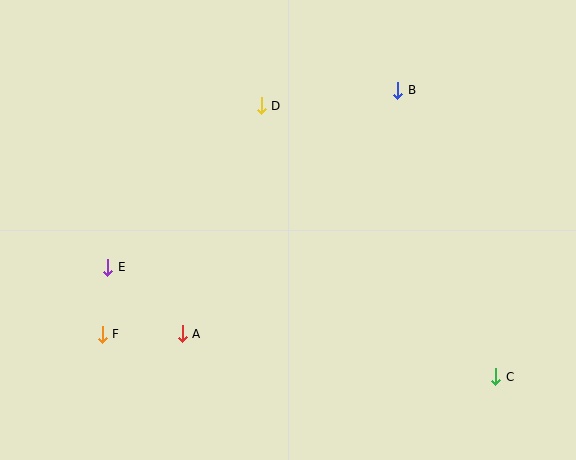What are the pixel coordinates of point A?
Point A is at (182, 334).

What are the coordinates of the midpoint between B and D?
The midpoint between B and D is at (330, 98).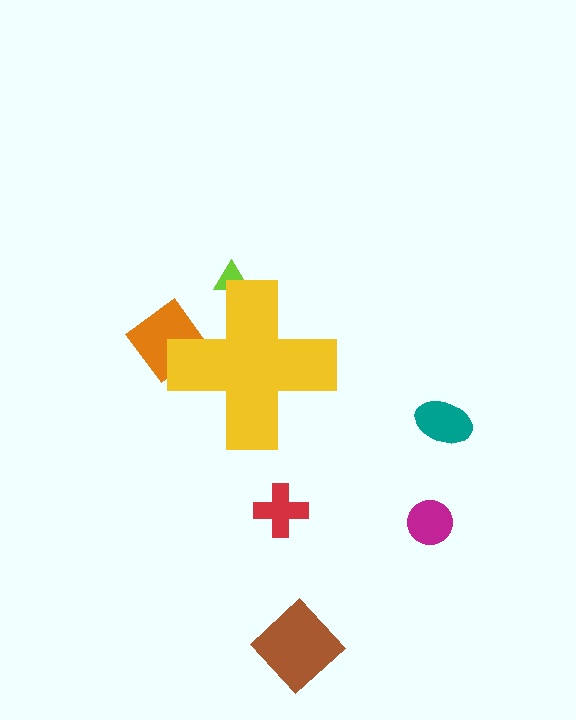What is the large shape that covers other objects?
A yellow cross.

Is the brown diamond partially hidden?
No, the brown diamond is fully visible.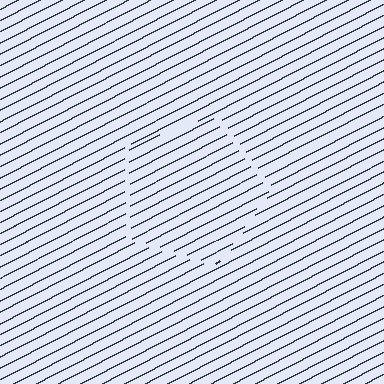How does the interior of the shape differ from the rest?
The interior of the shape contains the same grating, shifted by half a period — the contour is defined by the phase discontinuity where line-ends from the inner and outer gratings abut.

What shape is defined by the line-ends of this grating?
An illusory pentagon. The interior of the shape contains the same grating, shifted by half a period — the contour is defined by the phase discontinuity where line-ends from the inner and outer gratings abut.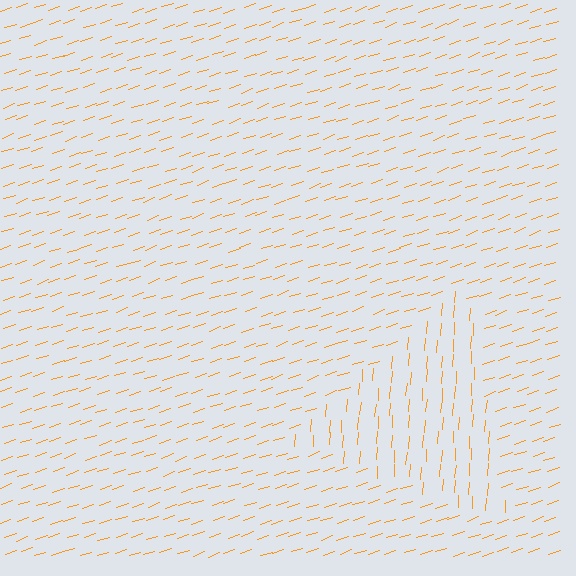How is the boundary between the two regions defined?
The boundary is defined purely by a change in line orientation (approximately 68 degrees difference). All lines are the same color and thickness.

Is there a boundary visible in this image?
Yes, there is a texture boundary formed by a change in line orientation.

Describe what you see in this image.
The image is filled with small orange line segments. A triangle region in the image has lines oriented differently from the surrounding lines, creating a visible texture boundary.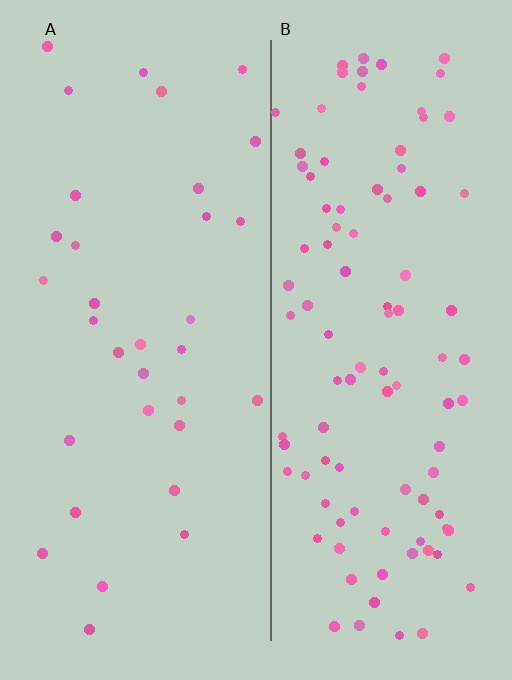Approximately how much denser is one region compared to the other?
Approximately 3.0× — region B over region A.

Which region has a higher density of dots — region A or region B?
B (the right).